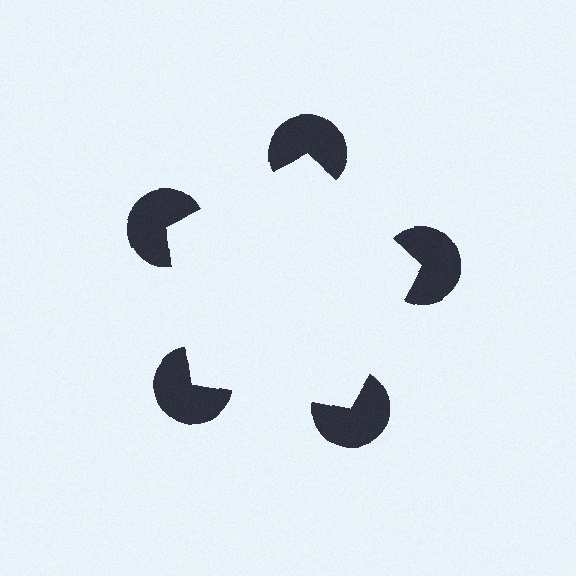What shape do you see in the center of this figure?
An illusory pentagon — its edges are inferred from the aligned wedge cuts in the pac-man discs, not physically drawn.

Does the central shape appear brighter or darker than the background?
It typically appears slightly brighter than the background, even though no actual brightness change is drawn.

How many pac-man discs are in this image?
There are 5 — one at each vertex of the illusory pentagon.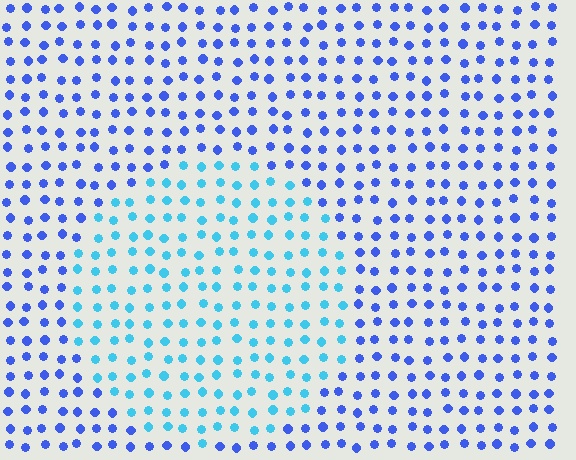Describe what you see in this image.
The image is filled with small blue elements in a uniform arrangement. A circle-shaped region is visible where the elements are tinted to a slightly different hue, forming a subtle color boundary.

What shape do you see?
I see a circle.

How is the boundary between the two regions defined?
The boundary is defined purely by a slight shift in hue (about 38 degrees). Spacing, size, and orientation are identical on both sides.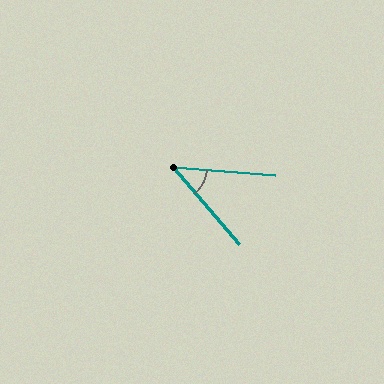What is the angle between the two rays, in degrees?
Approximately 45 degrees.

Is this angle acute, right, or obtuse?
It is acute.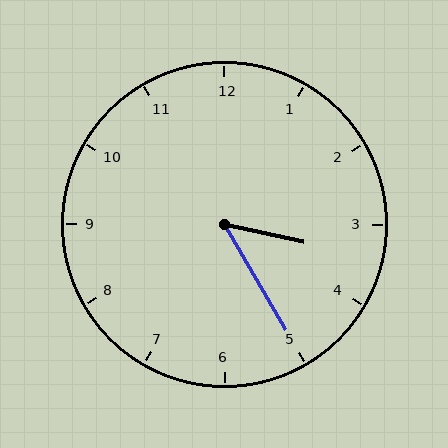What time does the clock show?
3:25.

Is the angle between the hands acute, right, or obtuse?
It is acute.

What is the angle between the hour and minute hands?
Approximately 48 degrees.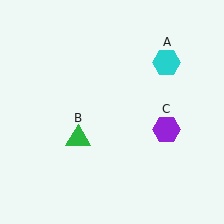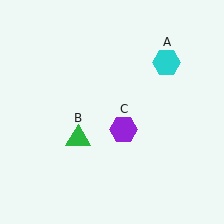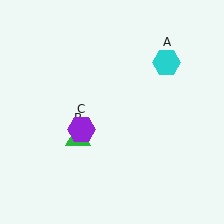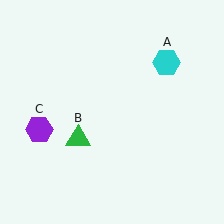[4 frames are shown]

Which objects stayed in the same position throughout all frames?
Cyan hexagon (object A) and green triangle (object B) remained stationary.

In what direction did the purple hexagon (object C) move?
The purple hexagon (object C) moved left.